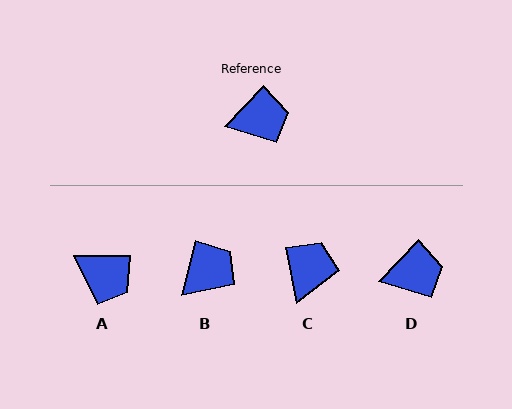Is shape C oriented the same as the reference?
No, it is off by about 54 degrees.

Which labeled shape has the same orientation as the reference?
D.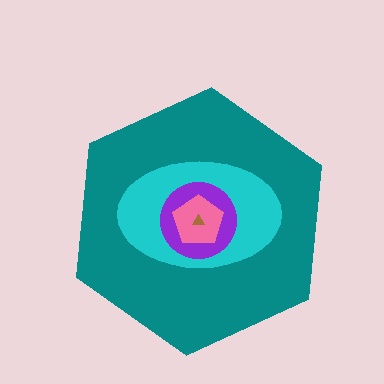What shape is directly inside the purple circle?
The pink pentagon.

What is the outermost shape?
The teal hexagon.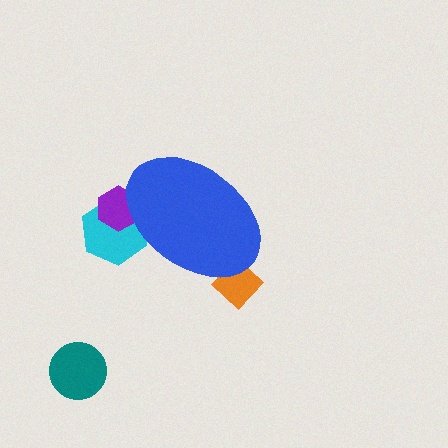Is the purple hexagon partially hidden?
Yes, the purple hexagon is partially hidden behind the blue ellipse.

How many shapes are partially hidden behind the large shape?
3 shapes are partially hidden.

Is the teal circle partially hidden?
No, the teal circle is fully visible.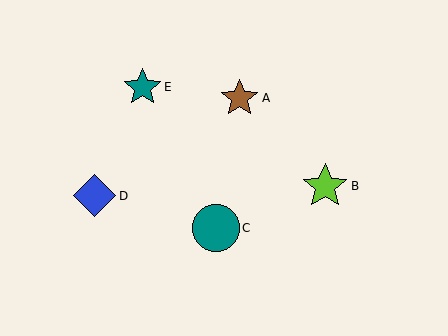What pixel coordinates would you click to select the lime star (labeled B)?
Click at (325, 186) to select the lime star B.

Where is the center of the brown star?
The center of the brown star is at (240, 98).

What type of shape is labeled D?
Shape D is a blue diamond.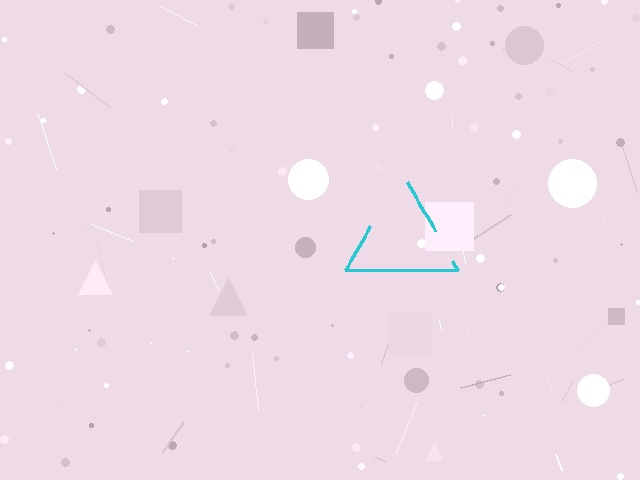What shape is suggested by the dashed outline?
The dashed outline suggests a triangle.